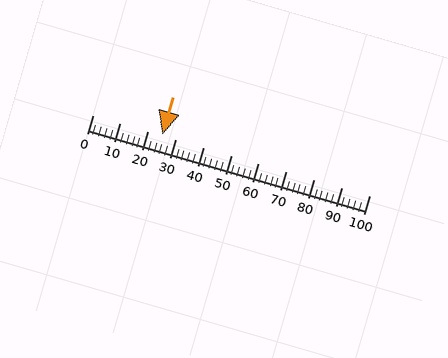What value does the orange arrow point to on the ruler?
The orange arrow points to approximately 25.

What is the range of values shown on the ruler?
The ruler shows values from 0 to 100.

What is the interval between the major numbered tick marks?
The major tick marks are spaced 10 units apart.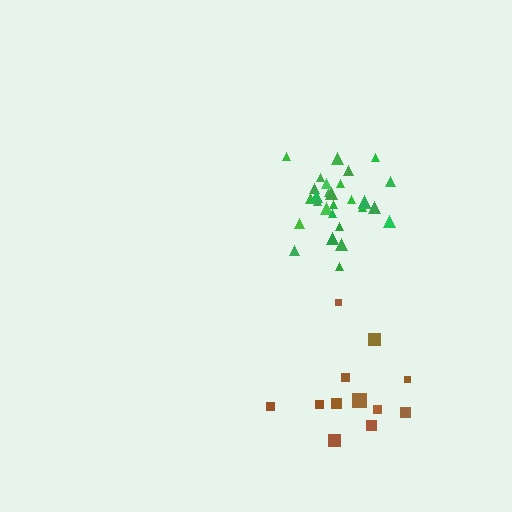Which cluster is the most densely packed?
Green.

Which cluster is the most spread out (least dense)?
Brown.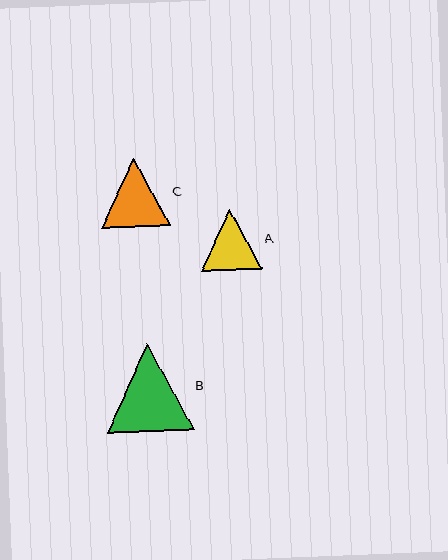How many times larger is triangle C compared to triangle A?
Triangle C is approximately 1.1 times the size of triangle A.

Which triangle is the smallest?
Triangle A is the smallest with a size of approximately 61 pixels.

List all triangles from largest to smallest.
From largest to smallest: B, C, A.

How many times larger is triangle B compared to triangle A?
Triangle B is approximately 1.4 times the size of triangle A.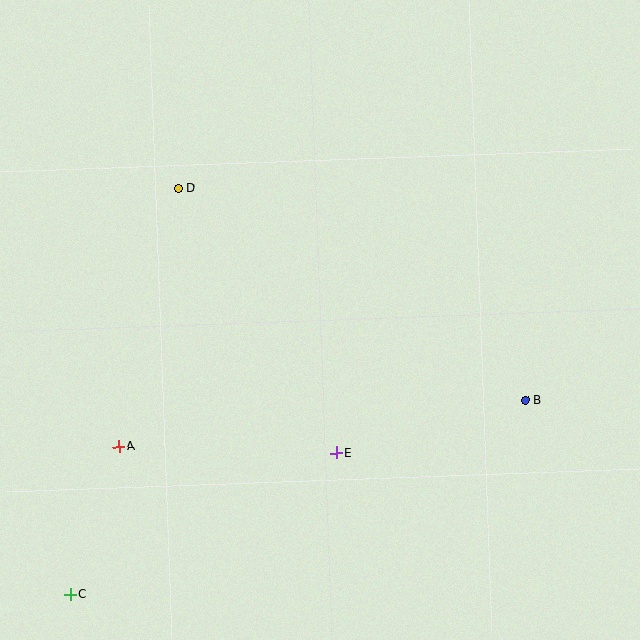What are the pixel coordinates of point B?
Point B is at (525, 401).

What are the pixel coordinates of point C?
Point C is at (70, 594).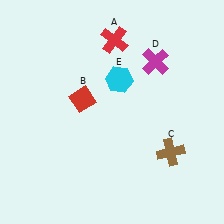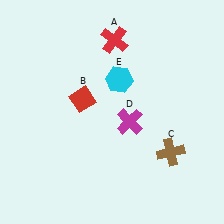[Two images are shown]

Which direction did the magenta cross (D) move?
The magenta cross (D) moved down.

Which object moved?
The magenta cross (D) moved down.